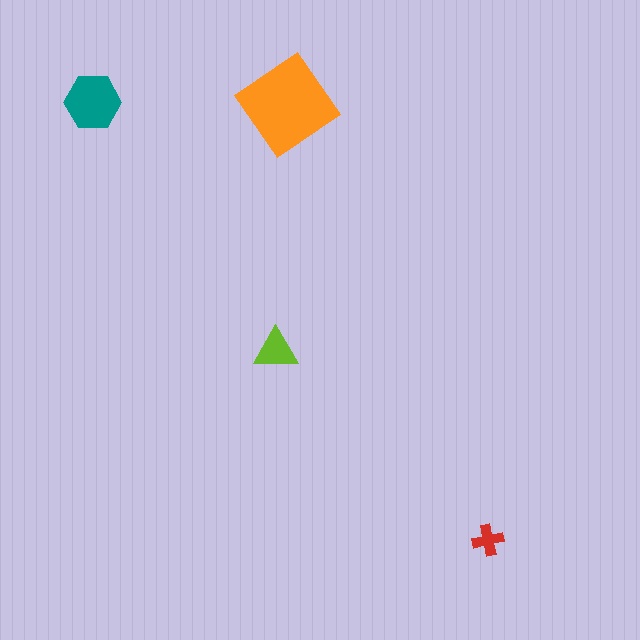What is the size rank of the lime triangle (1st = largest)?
3rd.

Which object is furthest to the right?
The red cross is rightmost.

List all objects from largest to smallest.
The orange diamond, the teal hexagon, the lime triangle, the red cross.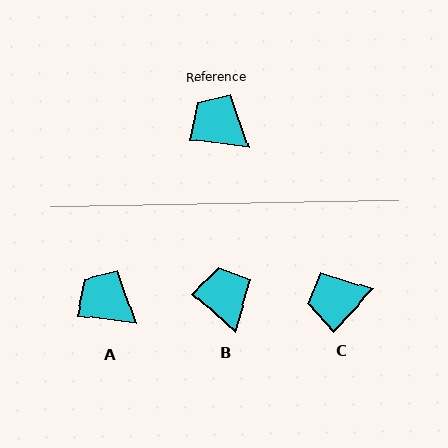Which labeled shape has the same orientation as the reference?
A.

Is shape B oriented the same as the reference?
No, it is off by about 35 degrees.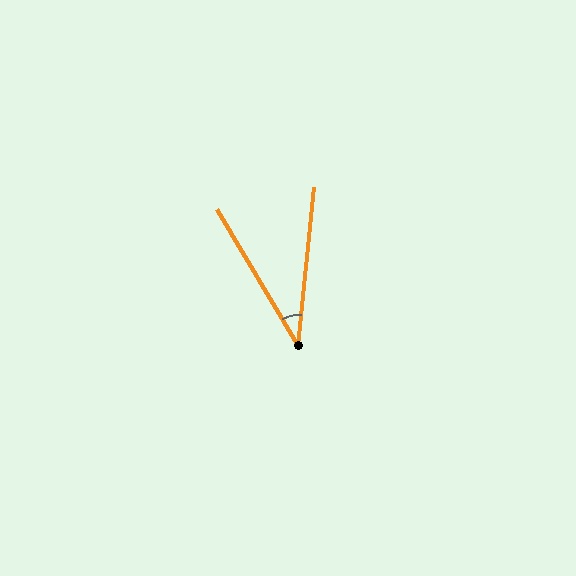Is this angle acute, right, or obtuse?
It is acute.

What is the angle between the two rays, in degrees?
Approximately 36 degrees.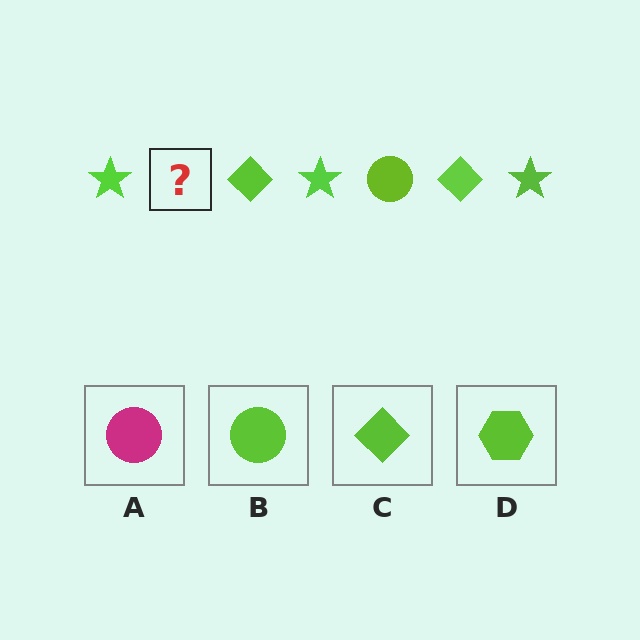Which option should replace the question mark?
Option B.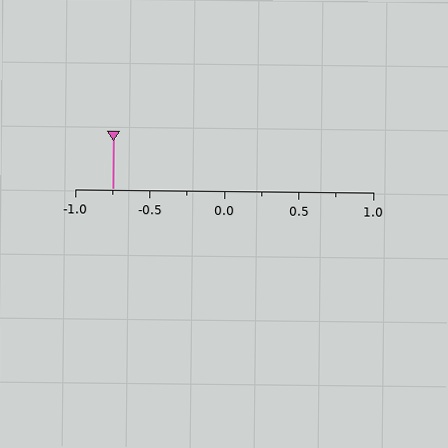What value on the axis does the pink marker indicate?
The marker indicates approximately -0.75.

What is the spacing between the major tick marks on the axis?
The major ticks are spaced 0.5 apart.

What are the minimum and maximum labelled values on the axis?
The axis runs from -1.0 to 1.0.